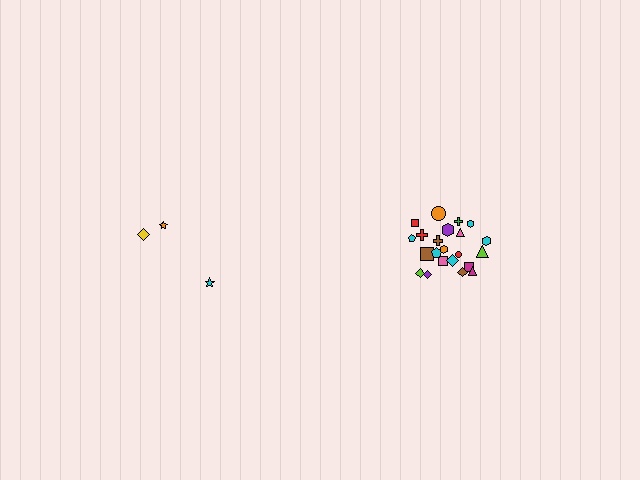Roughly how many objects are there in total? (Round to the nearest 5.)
Roughly 25 objects in total.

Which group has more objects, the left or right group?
The right group.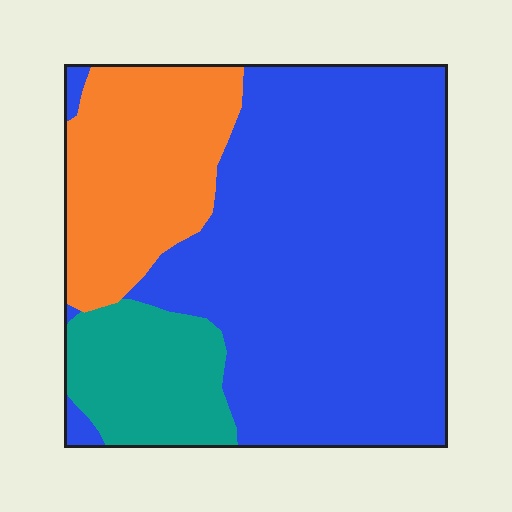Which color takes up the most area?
Blue, at roughly 65%.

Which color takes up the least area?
Teal, at roughly 15%.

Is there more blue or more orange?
Blue.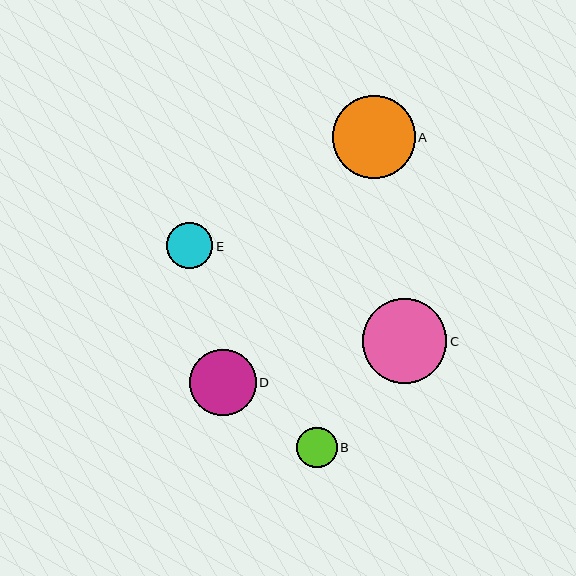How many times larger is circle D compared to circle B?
Circle D is approximately 1.6 times the size of circle B.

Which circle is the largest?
Circle C is the largest with a size of approximately 85 pixels.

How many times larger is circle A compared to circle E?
Circle A is approximately 1.8 times the size of circle E.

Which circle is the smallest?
Circle B is the smallest with a size of approximately 40 pixels.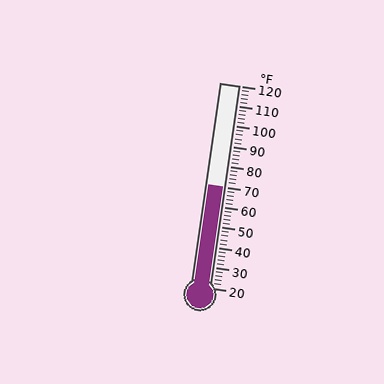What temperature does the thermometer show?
The thermometer shows approximately 70°F.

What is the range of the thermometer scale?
The thermometer scale ranges from 20°F to 120°F.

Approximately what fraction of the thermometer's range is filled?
The thermometer is filled to approximately 50% of its range.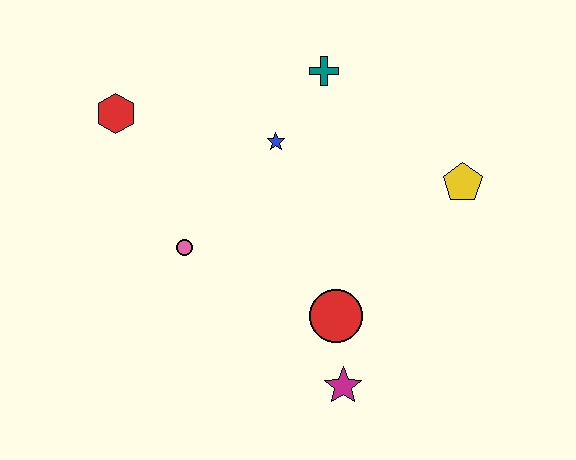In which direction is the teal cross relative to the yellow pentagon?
The teal cross is to the left of the yellow pentagon.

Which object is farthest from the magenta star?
The red hexagon is farthest from the magenta star.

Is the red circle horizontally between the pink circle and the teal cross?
No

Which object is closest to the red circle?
The magenta star is closest to the red circle.